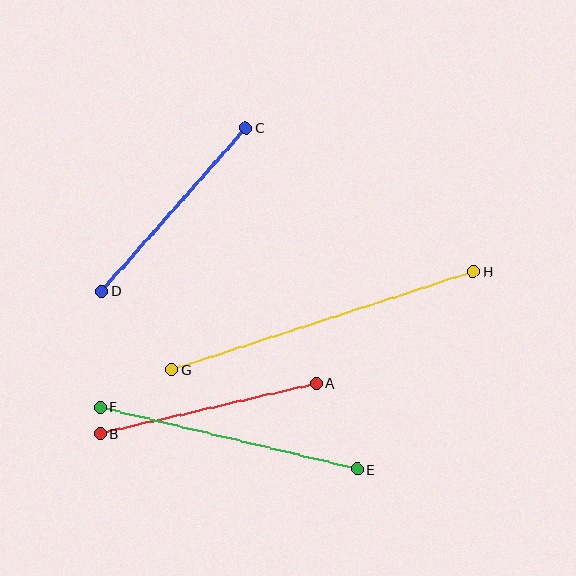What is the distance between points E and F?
The distance is approximately 265 pixels.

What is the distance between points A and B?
The distance is approximately 222 pixels.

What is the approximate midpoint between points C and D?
The midpoint is at approximately (174, 209) pixels.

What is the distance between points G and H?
The distance is approximately 317 pixels.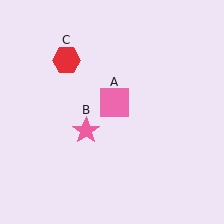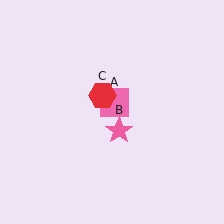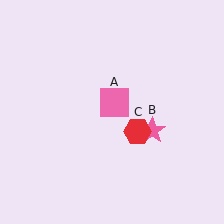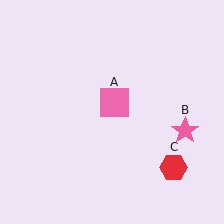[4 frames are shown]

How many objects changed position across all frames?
2 objects changed position: pink star (object B), red hexagon (object C).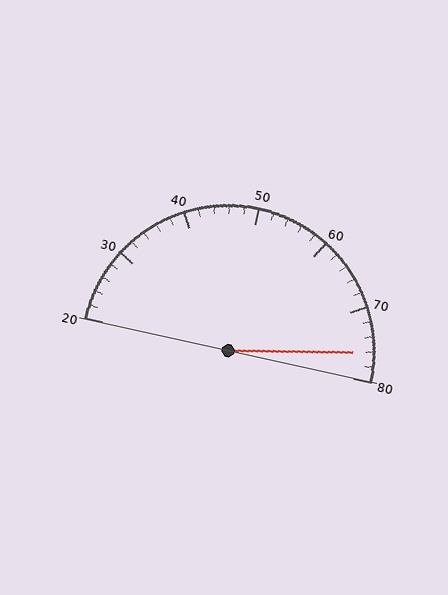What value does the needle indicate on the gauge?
The needle indicates approximately 76.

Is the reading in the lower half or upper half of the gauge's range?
The reading is in the upper half of the range (20 to 80).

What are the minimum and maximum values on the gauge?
The gauge ranges from 20 to 80.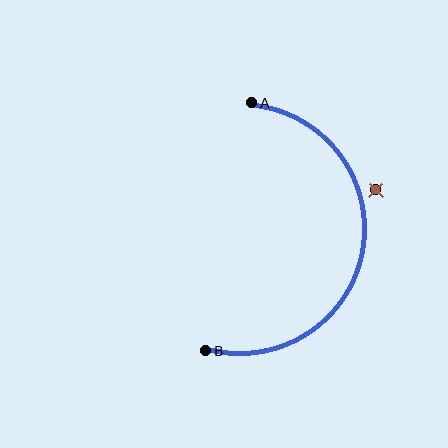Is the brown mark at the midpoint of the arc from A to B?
No — the brown mark does not lie on the arc at all. It sits slightly outside the curve.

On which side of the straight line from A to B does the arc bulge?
The arc bulges to the right of the straight line connecting A and B.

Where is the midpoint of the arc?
The arc midpoint is the point on the curve farthest from the straight line joining A and B. It sits to the right of that line.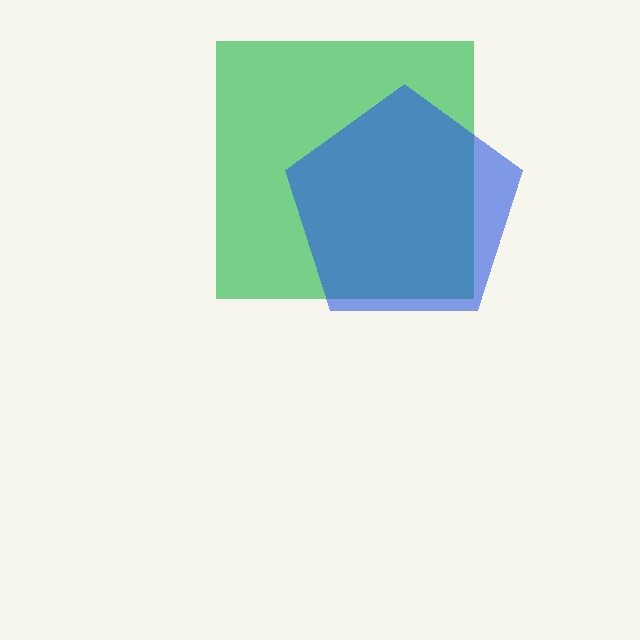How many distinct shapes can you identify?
There are 2 distinct shapes: a green square, a blue pentagon.